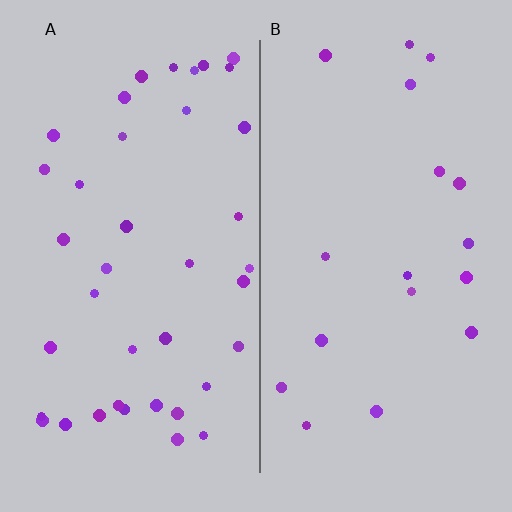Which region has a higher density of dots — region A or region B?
A (the left).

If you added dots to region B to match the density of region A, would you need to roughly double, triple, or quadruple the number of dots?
Approximately double.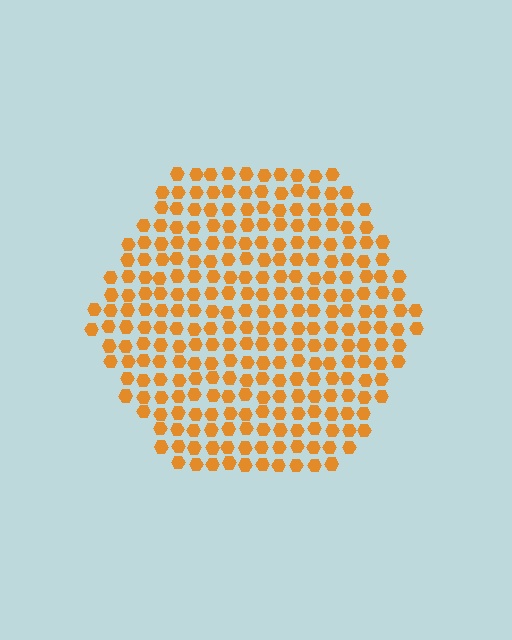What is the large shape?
The large shape is a hexagon.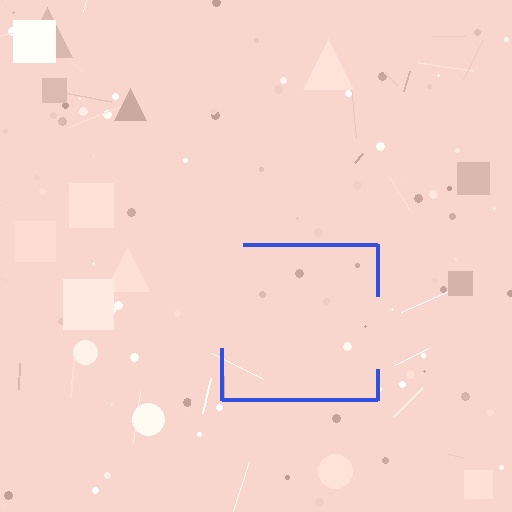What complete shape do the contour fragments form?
The contour fragments form a square.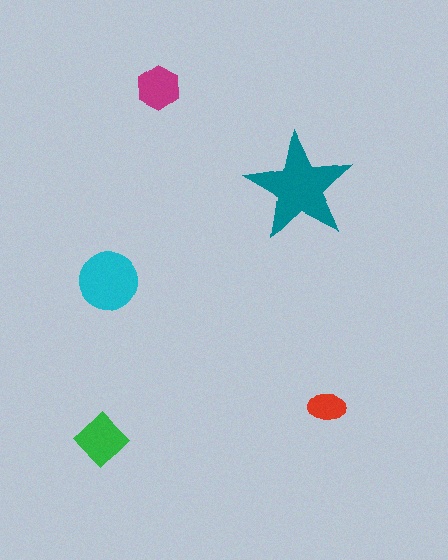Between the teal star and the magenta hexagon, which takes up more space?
The teal star.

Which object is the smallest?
The red ellipse.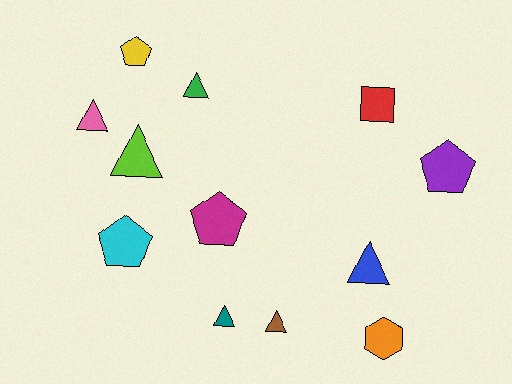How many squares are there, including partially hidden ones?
There is 1 square.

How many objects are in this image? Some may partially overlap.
There are 12 objects.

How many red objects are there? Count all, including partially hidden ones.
There is 1 red object.